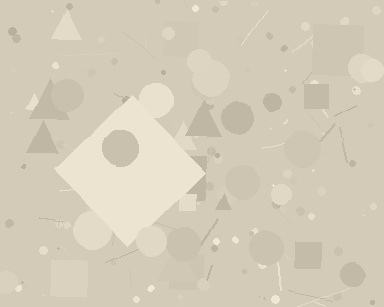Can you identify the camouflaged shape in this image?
The camouflaged shape is a diamond.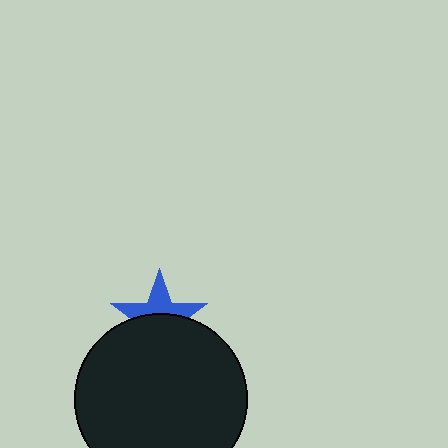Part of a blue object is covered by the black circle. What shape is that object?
It is a star.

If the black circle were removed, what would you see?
You would see the complete blue star.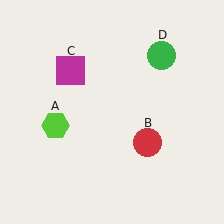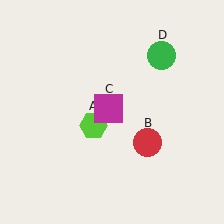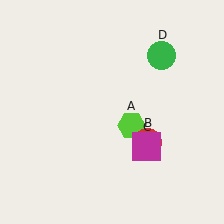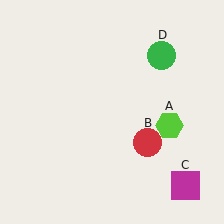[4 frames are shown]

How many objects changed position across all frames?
2 objects changed position: lime hexagon (object A), magenta square (object C).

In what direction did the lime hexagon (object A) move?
The lime hexagon (object A) moved right.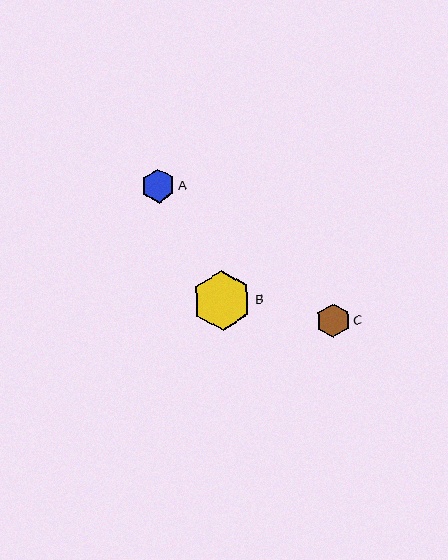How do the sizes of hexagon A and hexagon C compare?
Hexagon A and hexagon C are approximately the same size.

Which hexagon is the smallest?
Hexagon C is the smallest with a size of approximately 34 pixels.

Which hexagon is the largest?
Hexagon B is the largest with a size of approximately 60 pixels.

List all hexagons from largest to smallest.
From largest to smallest: B, A, C.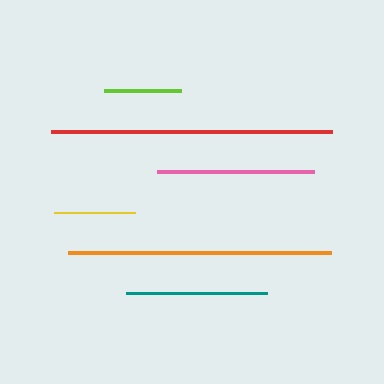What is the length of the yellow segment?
The yellow segment is approximately 81 pixels long.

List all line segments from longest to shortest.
From longest to shortest: red, orange, pink, teal, yellow, lime.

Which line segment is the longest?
The red line is the longest at approximately 281 pixels.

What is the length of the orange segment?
The orange segment is approximately 264 pixels long.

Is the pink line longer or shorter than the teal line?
The pink line is longer than the teal line.